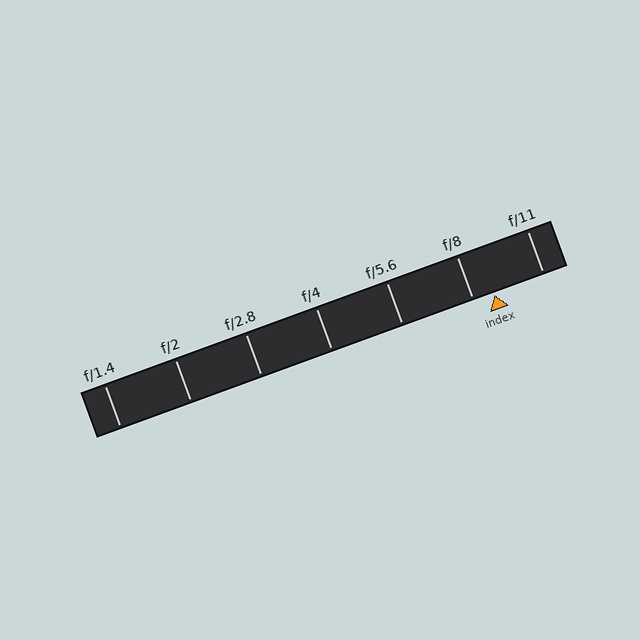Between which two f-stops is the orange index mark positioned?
The index mark is between f/8 and f/11.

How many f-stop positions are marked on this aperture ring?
There are 7 f-stop positions marked.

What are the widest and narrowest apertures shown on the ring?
The widest aperture shown is f/1.4 and the narrowest is f/11.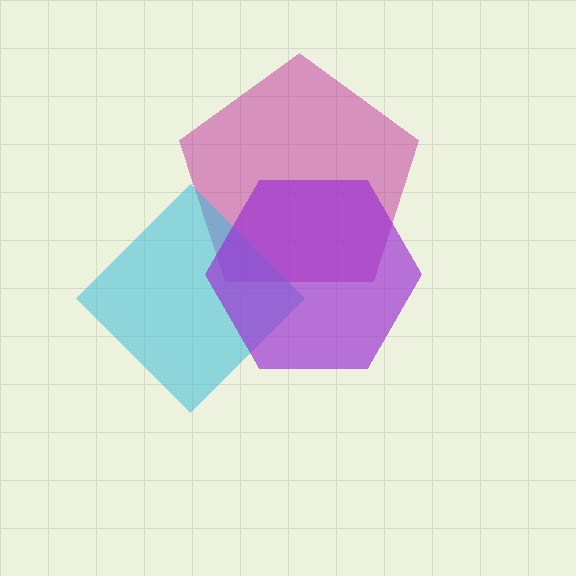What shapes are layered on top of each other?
The layered shapes are: a magenta pentagon, a cyan diamond, a purple hexagon.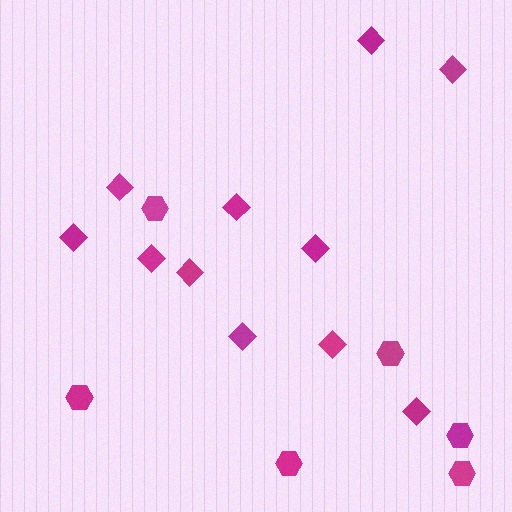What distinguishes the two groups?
There are 2 groups: one group of diamonds (11) and one group of hexagons (6).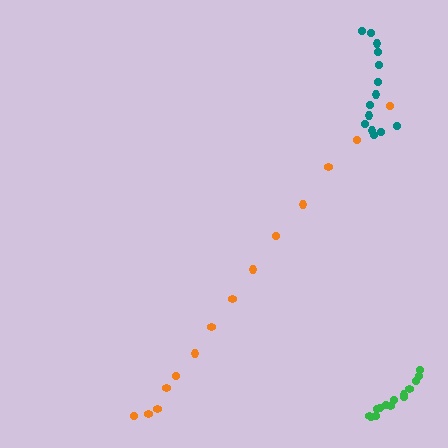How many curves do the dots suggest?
There are 3 distinct paths.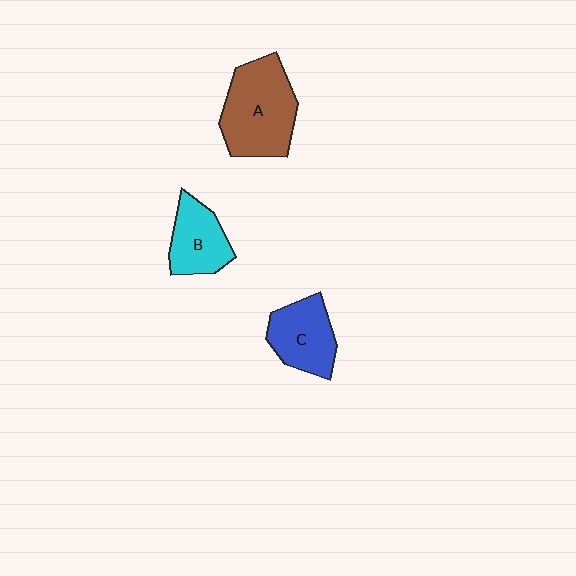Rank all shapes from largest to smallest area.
From largest to smallest: A (brown), C (blue), B (cyan).